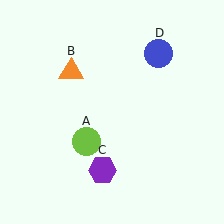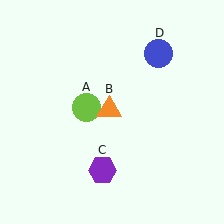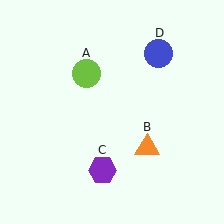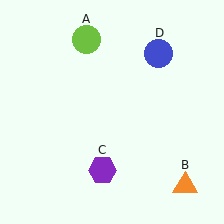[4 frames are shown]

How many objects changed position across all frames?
2 objects changed position: lime circle (object A), orange triangle (object B).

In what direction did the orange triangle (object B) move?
The orange triangle (object B) moved down and to the right.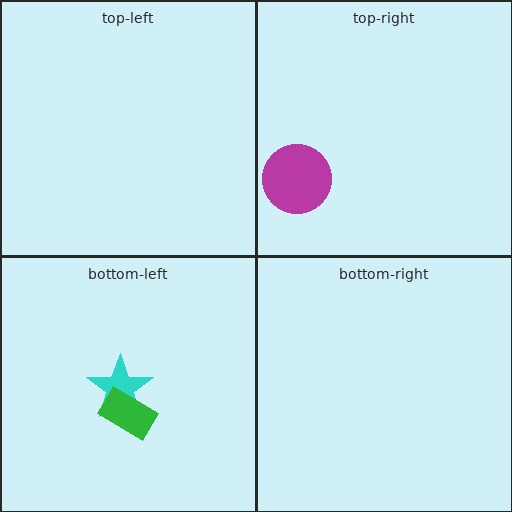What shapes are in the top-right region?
The magenta circle.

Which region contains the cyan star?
The bottom-left region.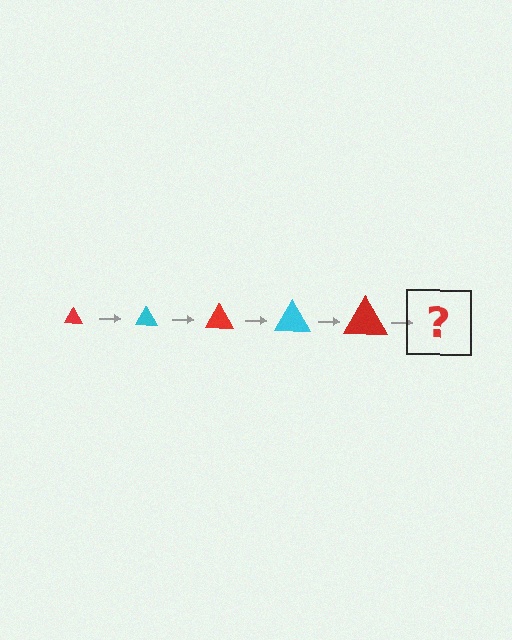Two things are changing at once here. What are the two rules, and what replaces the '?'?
The two rules are that the triangle grows larger each step and the color cycles through red and cyan. The '?' should be a cyan triangle, larger than the previous one.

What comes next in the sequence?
The next element should be a cyan triangle, larger than the previous one.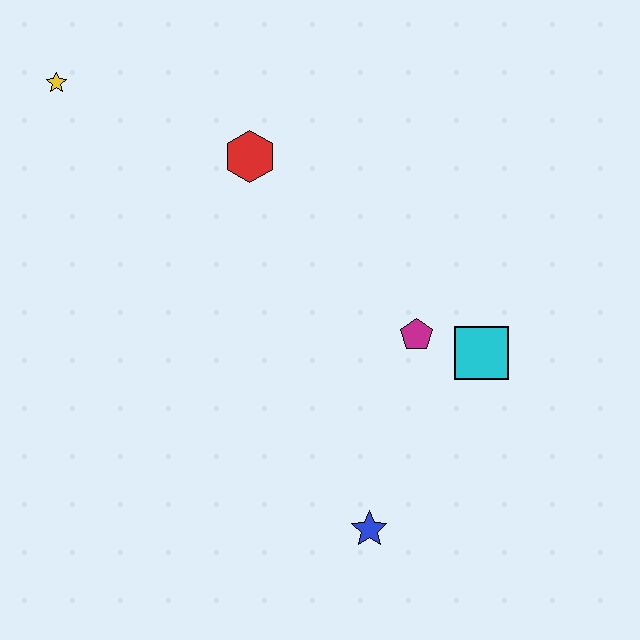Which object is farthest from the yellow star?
The blue star is farthest from the yellow star.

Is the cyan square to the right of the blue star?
Yes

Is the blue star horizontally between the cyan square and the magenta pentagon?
No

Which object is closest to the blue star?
The magenta pentagon is closest to the blue star.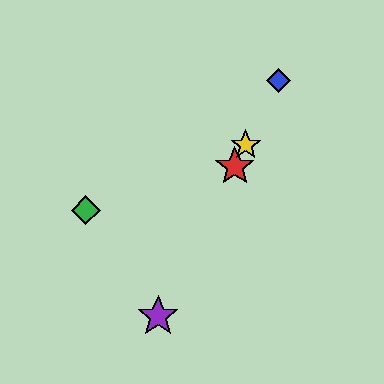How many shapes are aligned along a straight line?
4 shapes (the red star, the blue diamond, the yellow star, the purple star) are aligned along a straight line.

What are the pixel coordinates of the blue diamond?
The blue diamond is at (279, 80).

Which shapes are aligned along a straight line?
The red star, the blue diamond, the yellow star, the purple star are aligned along a straight line.